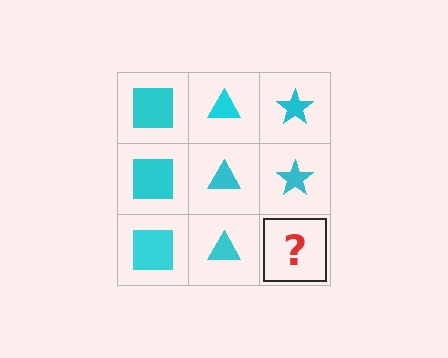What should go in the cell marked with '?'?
The missing cell should contain a cyan star.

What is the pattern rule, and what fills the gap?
The rule is that each column has a consistent shape. The gap should be filled with a cyan star.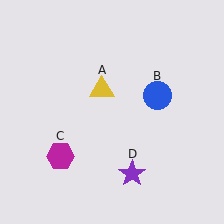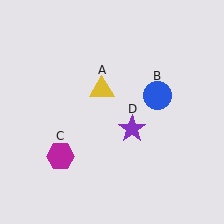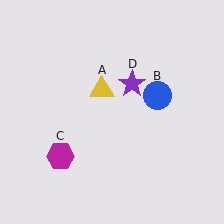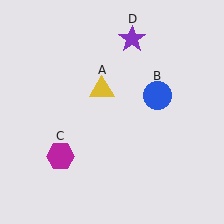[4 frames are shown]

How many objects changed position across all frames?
1 object changed position: purple star (object D).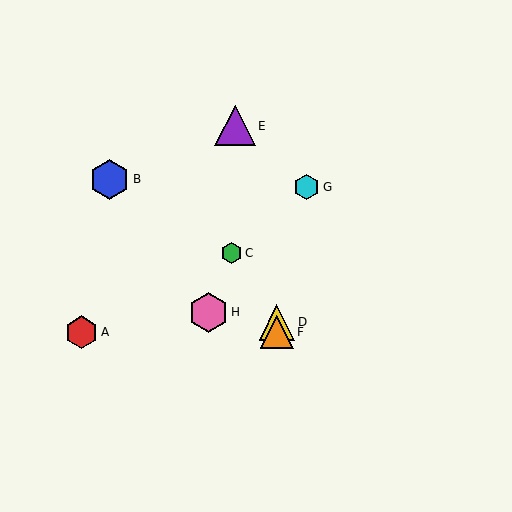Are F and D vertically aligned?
Yes, both are at x≈277.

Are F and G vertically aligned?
No, F is at x≈277 and G is at x≈307.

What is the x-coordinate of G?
Object G is at x≈307.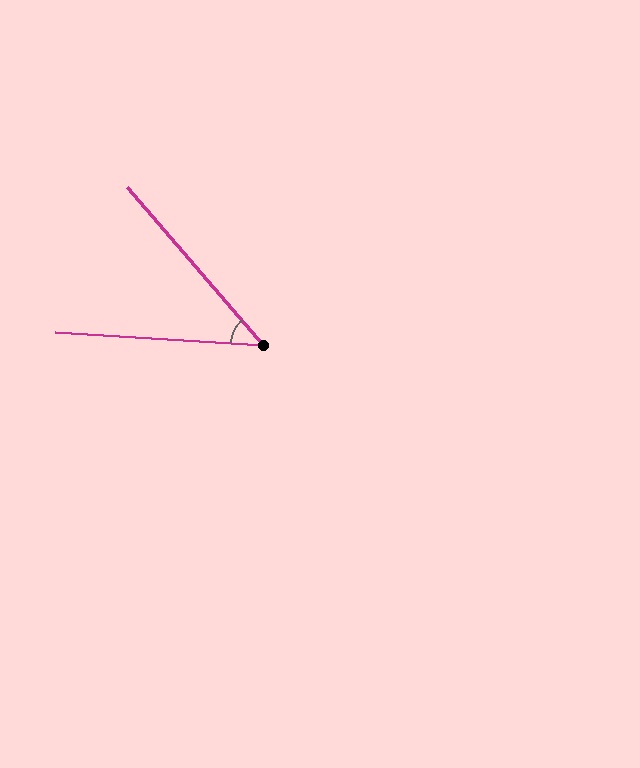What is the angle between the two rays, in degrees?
Approximately 45 degrees.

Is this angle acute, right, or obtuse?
It is acute.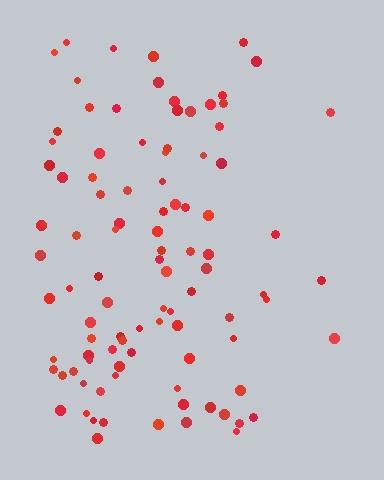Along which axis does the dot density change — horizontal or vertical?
Horizontal.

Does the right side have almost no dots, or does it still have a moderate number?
Still a moderate number, just noticeably fewer than the left.